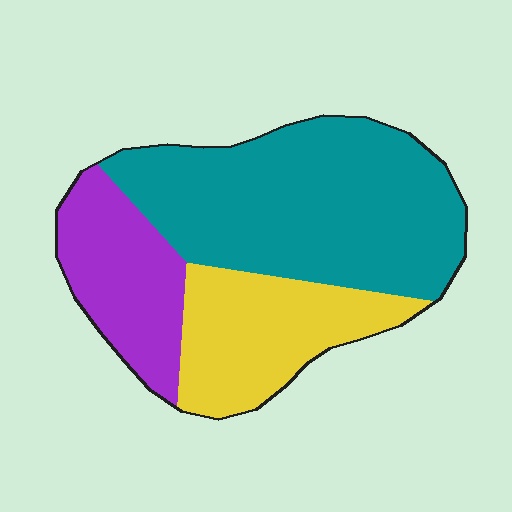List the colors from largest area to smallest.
From largest to smallest: teal, yellow, purple.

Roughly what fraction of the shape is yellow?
Yellow covers 25% of the shape.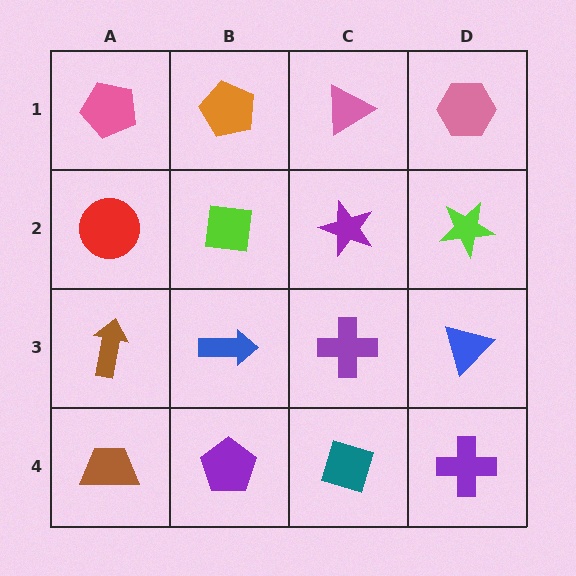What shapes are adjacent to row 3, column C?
A purple star (row 2, column C), a teal diamond (row 4, column C), a blue arrow (row 3, column B), a blue triangle (row 3, column D).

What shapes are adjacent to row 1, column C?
A purple star (row 2, column C), an orange pentagon (row 1, column B), a pink hexagon (row 1, column D).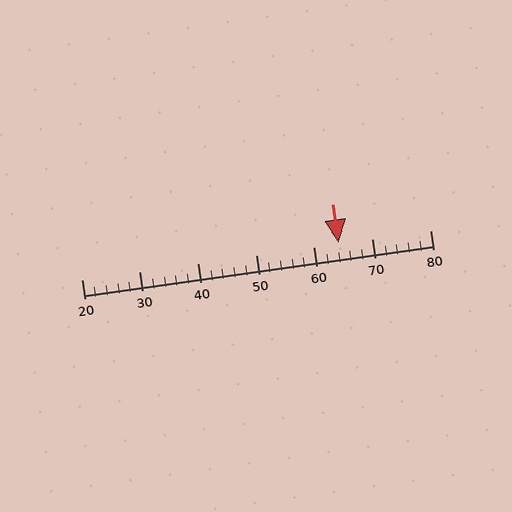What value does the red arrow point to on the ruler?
The red arrow points to approximately 64.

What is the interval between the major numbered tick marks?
The major tick marks are spaced 10 units apart.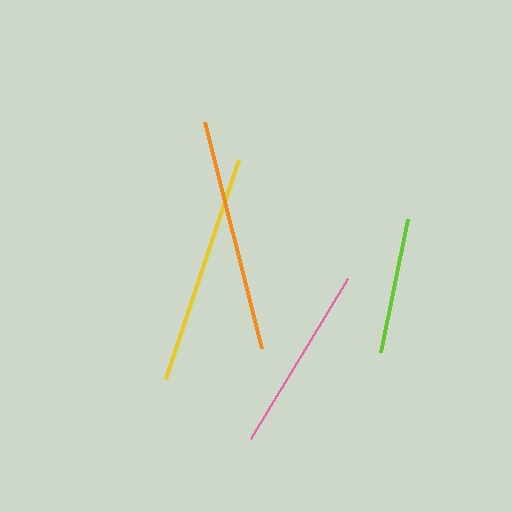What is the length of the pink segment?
The pink segment is approximately 187 pixels long.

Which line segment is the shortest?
The lime line is the shortest at approximately 136 pixels.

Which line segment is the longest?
The orange line is the longest at approximately 233 pixels.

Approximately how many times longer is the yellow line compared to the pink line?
The yellow line is approximately 1.2 times the length of the pink line.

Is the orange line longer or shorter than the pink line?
The orange line is longer than the pink line.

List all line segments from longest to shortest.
From longest to shortest: orange, yellow, pink, lime.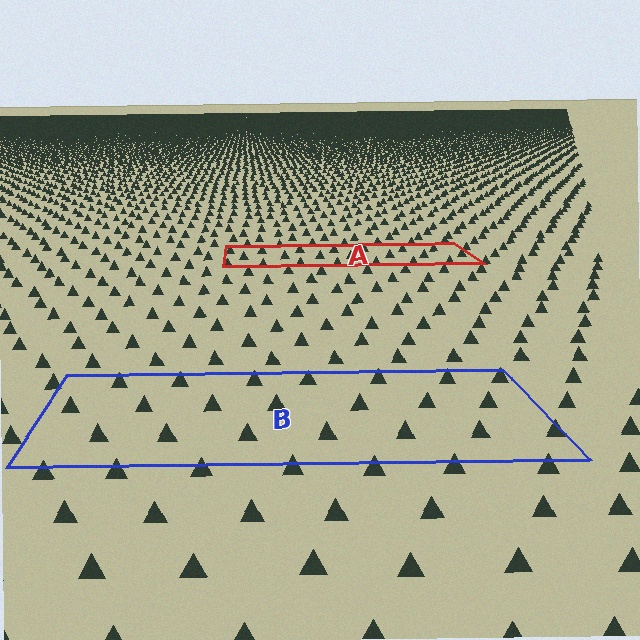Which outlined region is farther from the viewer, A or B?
Region A is farther from the viewer — the texture elements inside it appear smaller and more densely packed.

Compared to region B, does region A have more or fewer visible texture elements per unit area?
Region A has more texture elements per unit area — they are packed more densely because it is farther away.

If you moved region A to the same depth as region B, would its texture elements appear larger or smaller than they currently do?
They would appear larger. At a closer depth, the same texture elements are projected at a bigger on-screen size.